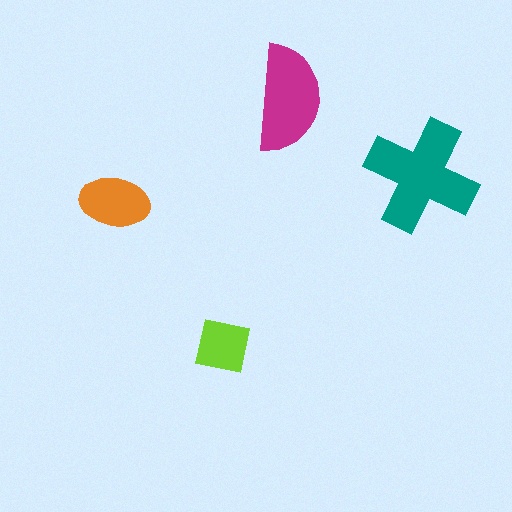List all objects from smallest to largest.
The lime square, the orange ellipse, the magenta semicircle, the teal cross.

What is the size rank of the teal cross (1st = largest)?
1st.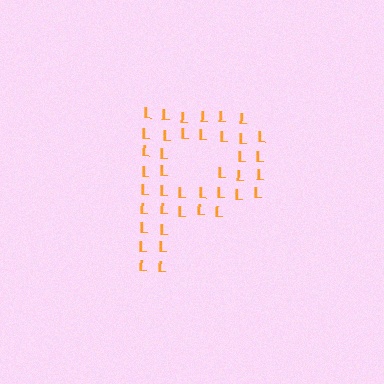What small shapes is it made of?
It is made of small letter L's.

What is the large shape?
The large shape is the letter P.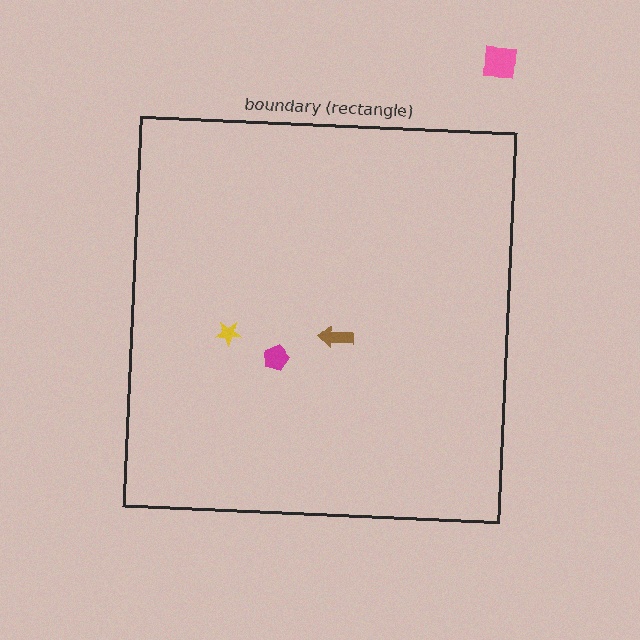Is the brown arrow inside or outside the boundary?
Inside.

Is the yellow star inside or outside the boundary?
Inside.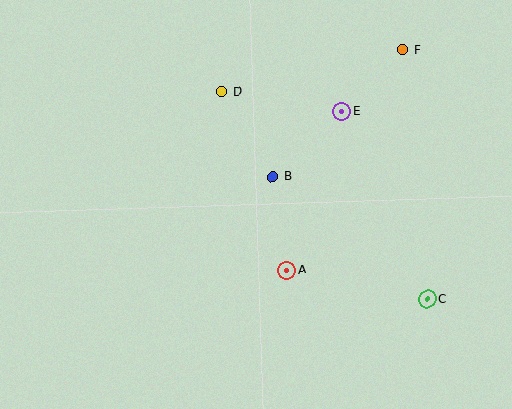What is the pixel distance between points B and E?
The distance between B and E is 95 pixels.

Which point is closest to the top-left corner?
Point D is closest to the top-left corner.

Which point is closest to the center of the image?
Point B at (273, 177) is closest to the center.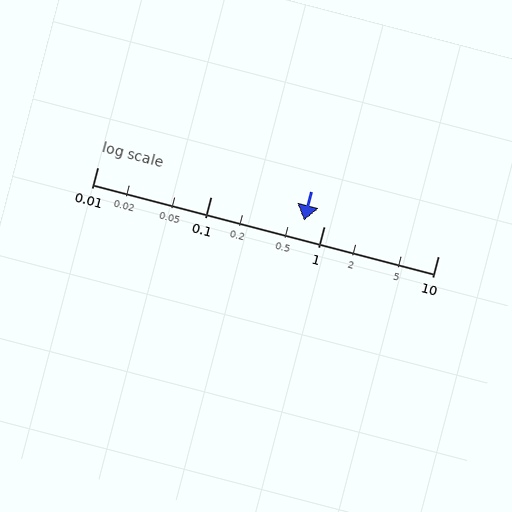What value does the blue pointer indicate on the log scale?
The pointer indicates approximately 0.66.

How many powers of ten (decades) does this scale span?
The scale spans 3 decades, from 0.01 to 10.